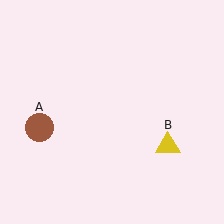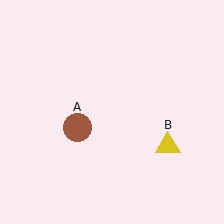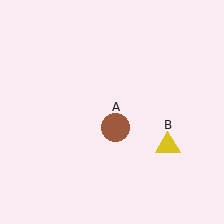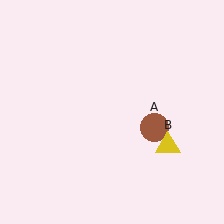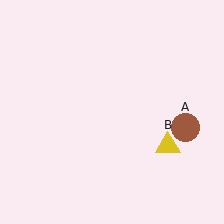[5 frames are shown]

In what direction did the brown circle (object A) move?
The brown circle (object A) moved right.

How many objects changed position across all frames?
1 object changed position: brown circle (object A).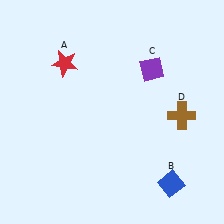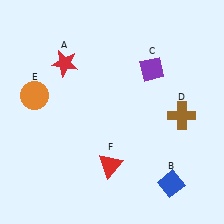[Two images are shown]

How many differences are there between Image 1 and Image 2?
There are 2 differences between the two images.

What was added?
An orange circle (E), a red triangle (F) were added in Image 2.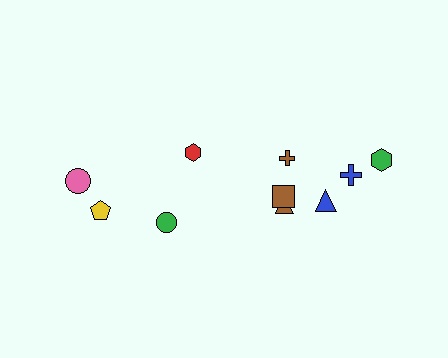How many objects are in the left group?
There are 4 objects.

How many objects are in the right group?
There are 6 objects.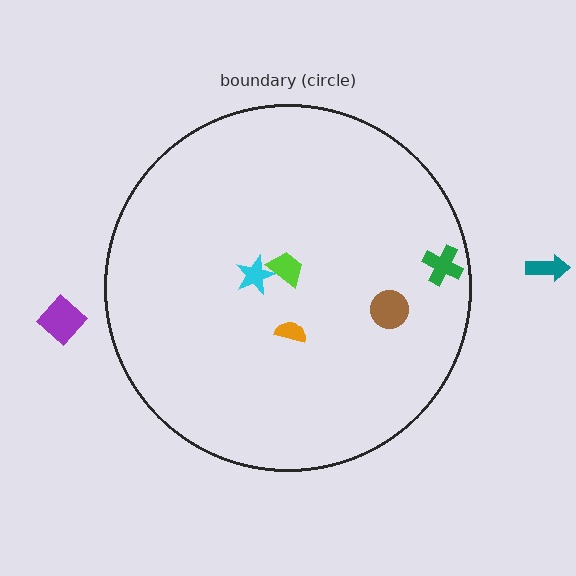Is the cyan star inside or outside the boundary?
Inside.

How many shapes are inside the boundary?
5 inside, 2 outside.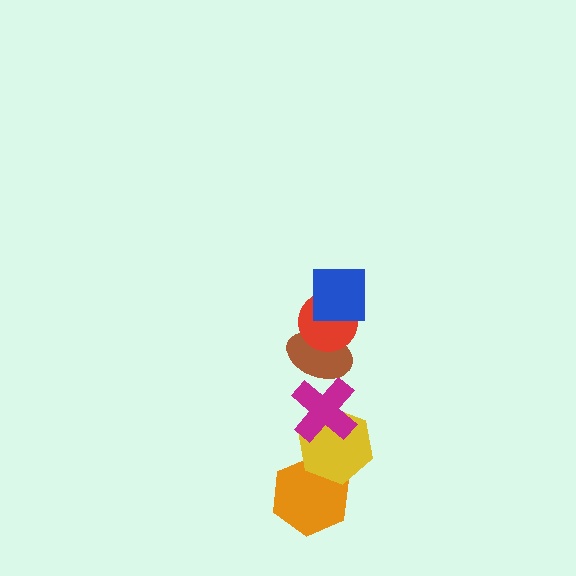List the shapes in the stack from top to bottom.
From top to bottom: the blue square, the red circle, the brown ellipse, the magenta cross, the yellow hexagon, the orange hexagon.